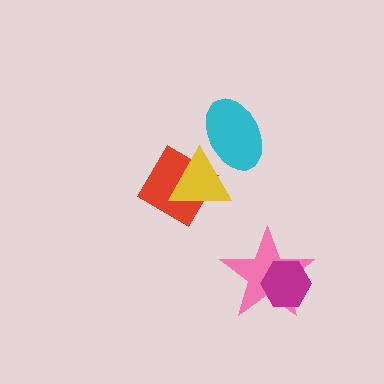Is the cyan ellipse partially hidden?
Yes, it is partially covered by another shape.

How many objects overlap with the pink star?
1 object overlaps with the pink star.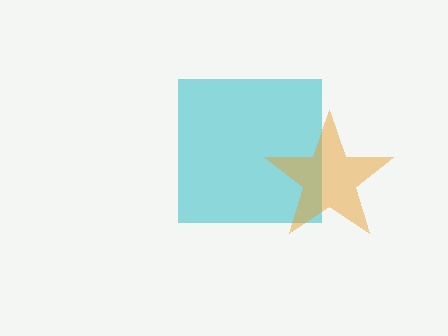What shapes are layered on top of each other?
The layered shapes are: a cyan square, an orange star.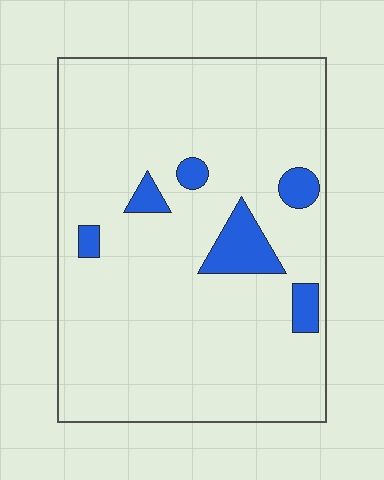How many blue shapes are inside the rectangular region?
6.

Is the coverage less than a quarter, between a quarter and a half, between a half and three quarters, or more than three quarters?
Less than a quarter.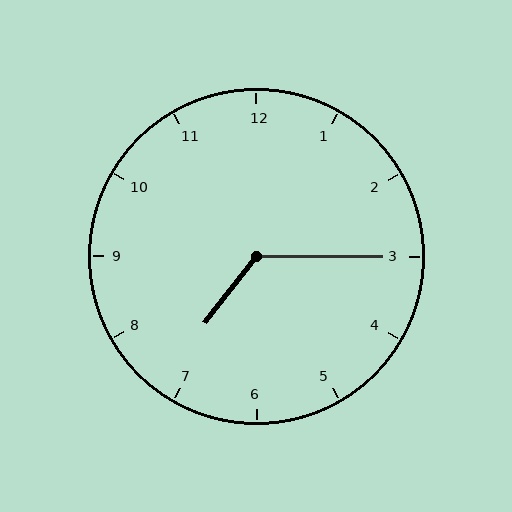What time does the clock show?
7:15.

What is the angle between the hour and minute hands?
Approximately 128 degrees.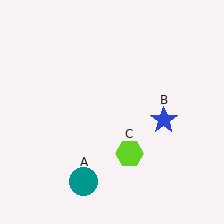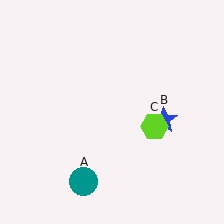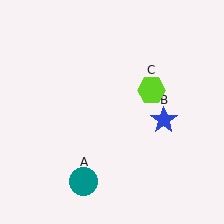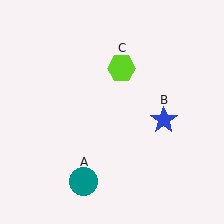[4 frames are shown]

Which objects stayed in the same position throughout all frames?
Teal circle (object A) and blue star (object B) remained stationary.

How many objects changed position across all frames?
1 object changed position: lime hexagon (object C).